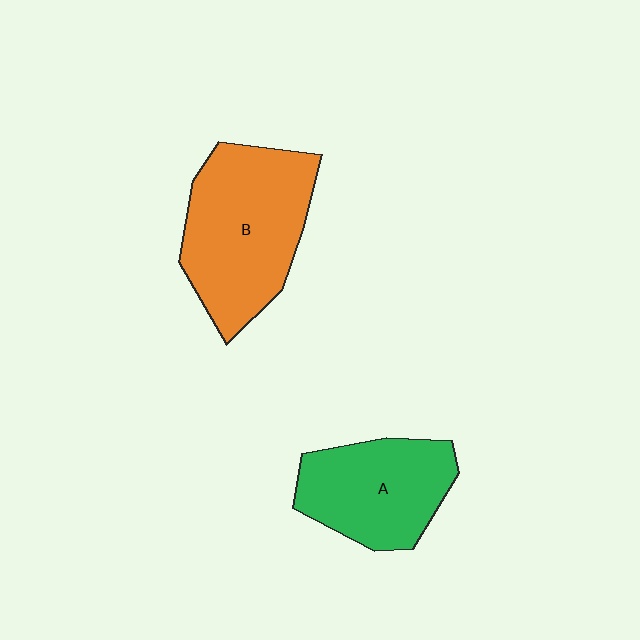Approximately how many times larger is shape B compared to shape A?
Approximately 1.3 times.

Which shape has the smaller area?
Shape A (green).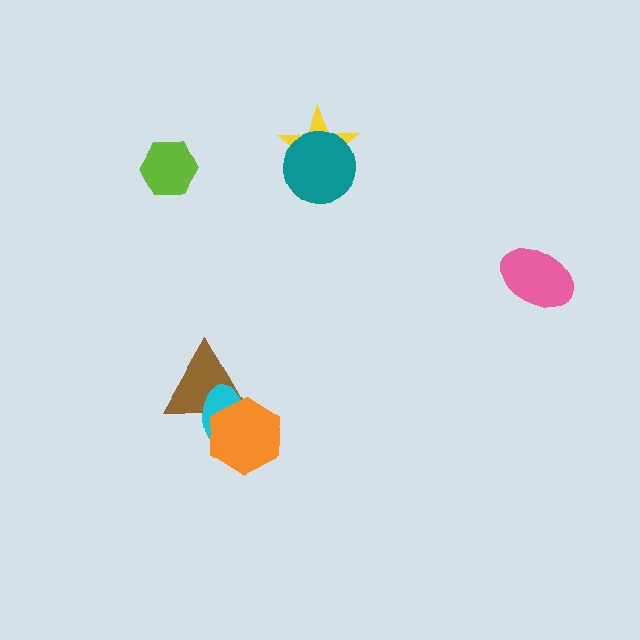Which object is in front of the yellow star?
The teal circle is in front of the yellow star.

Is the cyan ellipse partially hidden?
Yes, it is partially covered by another shape.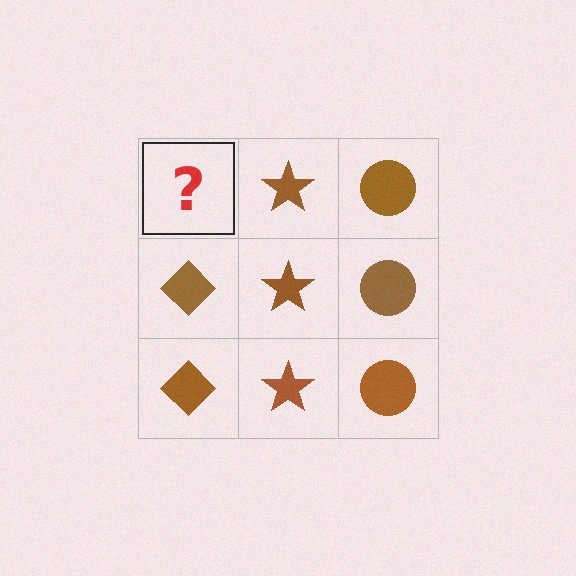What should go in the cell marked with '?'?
The missing cell should contain a brown diamond.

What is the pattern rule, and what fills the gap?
The rule is that each column has a consistent shape. The gap should be filled with a brown diamond.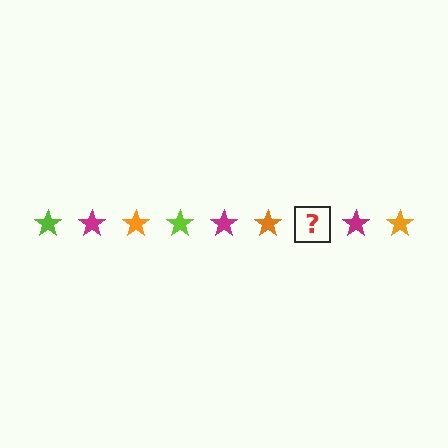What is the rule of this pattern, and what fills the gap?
The rule is that the pattern cycles through lime, magenta, orange stars. The gap should be filled with a lime star.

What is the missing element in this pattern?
The missing element is a lime star.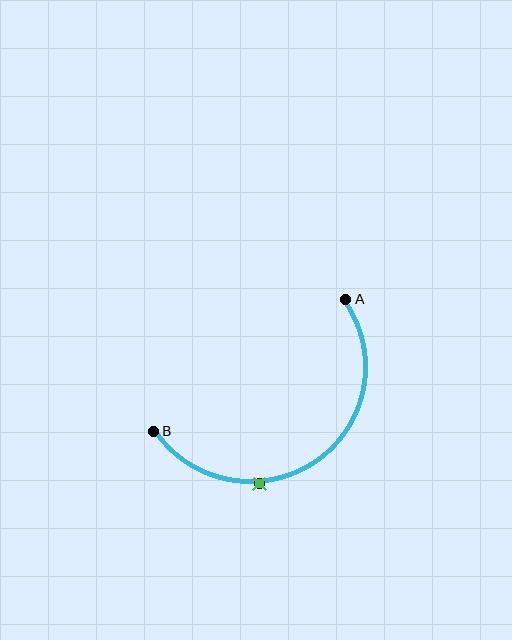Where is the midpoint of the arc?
The arc midpoint is the point on the curve farthest from the straight line joining A and B. It sits below and to the right of that line.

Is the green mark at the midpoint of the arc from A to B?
No. The green mark lies on the arc but is closer to endpoint B. The arc midpoint would be at the point on the curve equidistant along the arc from both A and B.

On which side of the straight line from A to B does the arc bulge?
The arc bulges below and to the right of the straight line connecting A and B.